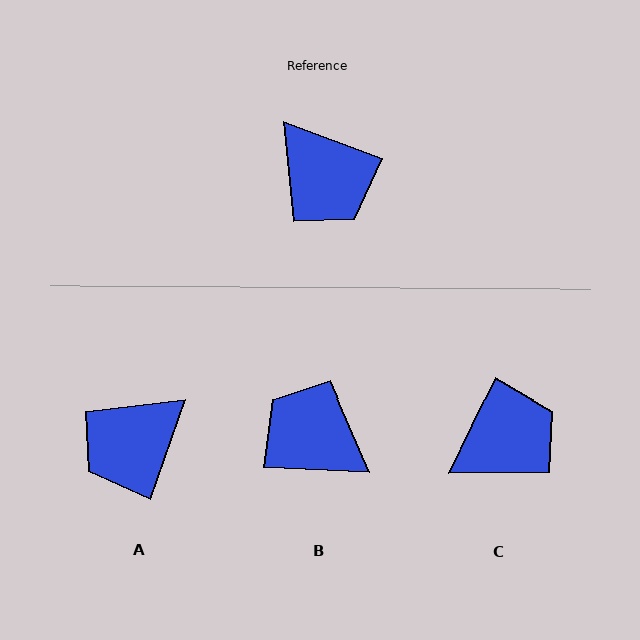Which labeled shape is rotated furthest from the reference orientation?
B, about 163 degrees away.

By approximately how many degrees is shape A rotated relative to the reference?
Approximately 89 degrees clockwise.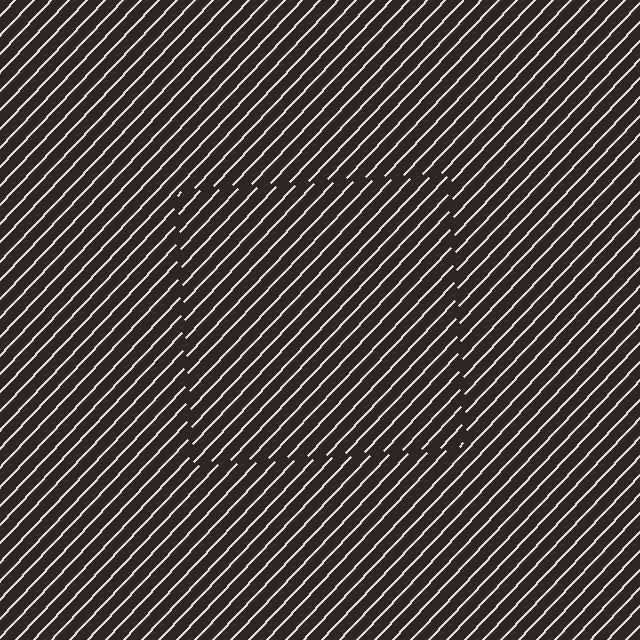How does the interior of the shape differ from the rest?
The interior of the shape contains the same grating, shifted by half a period — the contour is defined by the phase discontinuity where line-ends from the inner and outer gratings abut.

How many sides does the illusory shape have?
4 sides — the line-ends trace a square.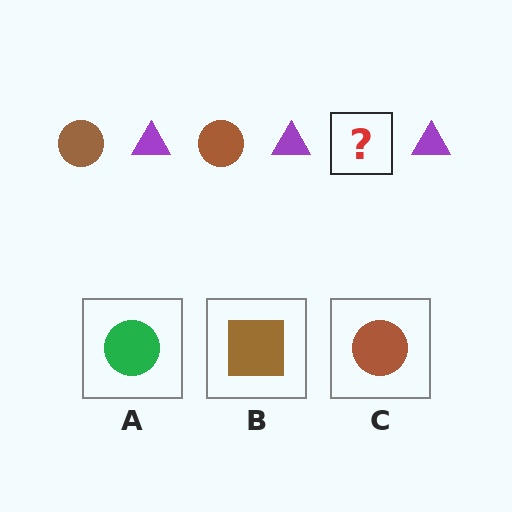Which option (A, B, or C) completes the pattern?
C.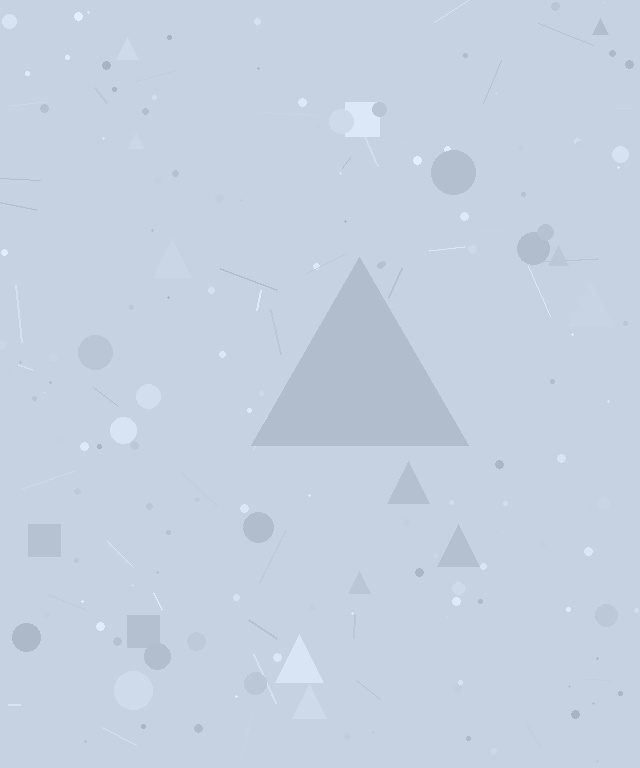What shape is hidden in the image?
A triangle is hidden in the image.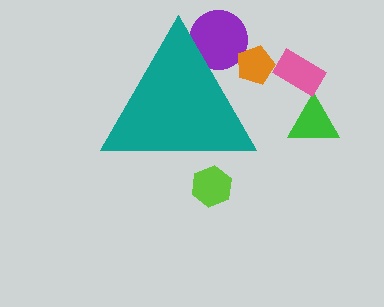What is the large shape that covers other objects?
A teal triangle.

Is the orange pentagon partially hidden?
Yes, the orange pentagon is partially hidden behind the teal triangle.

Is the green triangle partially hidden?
No, the green triangle is fully visible.